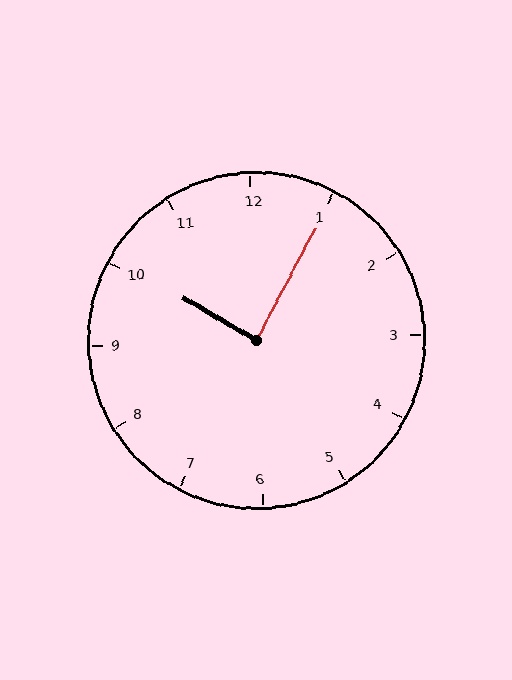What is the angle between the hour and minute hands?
Approximately 88 degrees.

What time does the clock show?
10:05.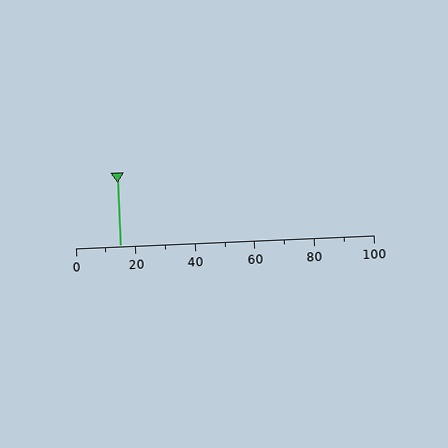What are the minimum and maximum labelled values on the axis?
The axis runs from 0 to 100.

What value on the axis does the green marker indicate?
The marker indicates approximately 15.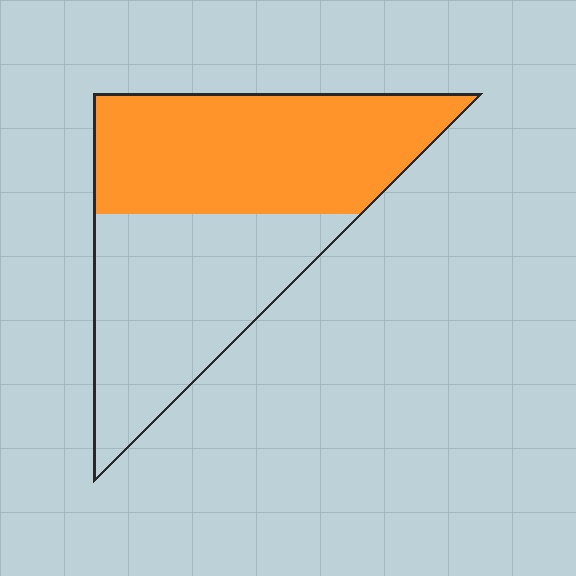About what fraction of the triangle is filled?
About one half (1/2).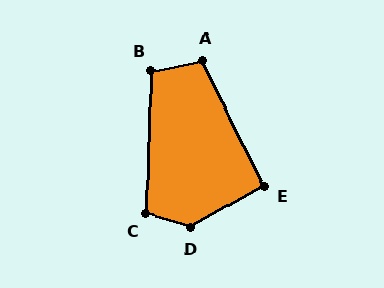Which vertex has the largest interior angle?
D, at approximately 133 degrees.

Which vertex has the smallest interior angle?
E, at approximately 93 degrees.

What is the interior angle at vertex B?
Approximately 103 degrees (obtuse).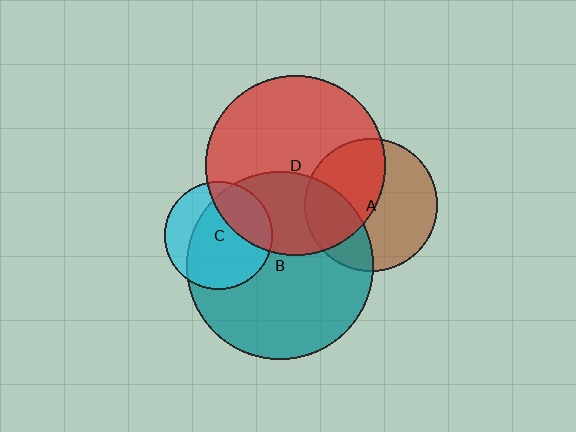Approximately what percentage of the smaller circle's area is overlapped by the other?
Approximately 35%.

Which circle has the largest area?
Circle B (teal).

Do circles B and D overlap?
Yes.